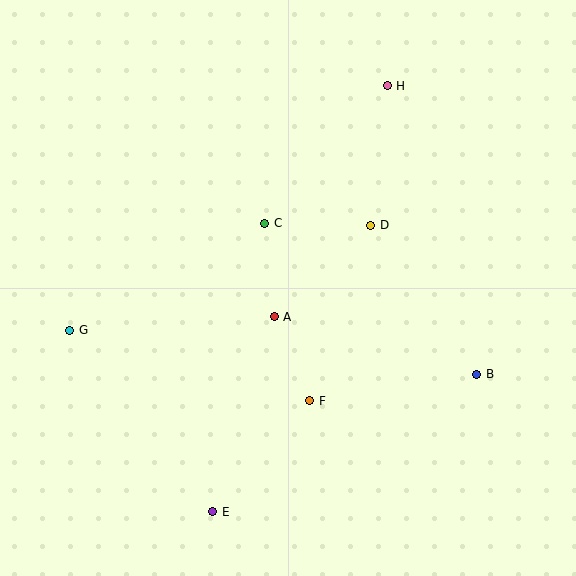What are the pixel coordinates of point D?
Point D is at (371, 225).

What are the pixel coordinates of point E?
Point E is at (213, 512).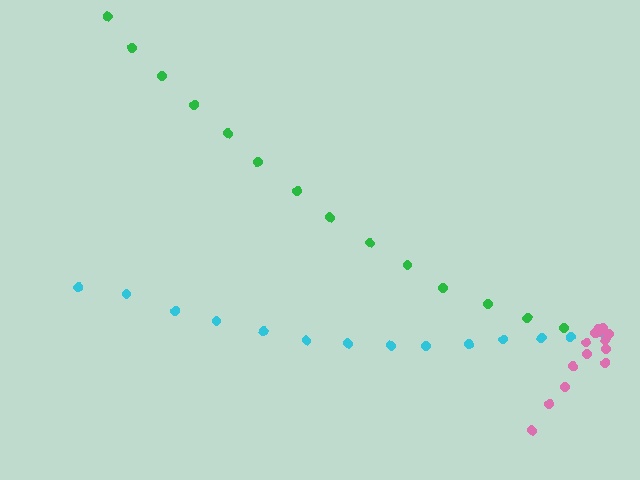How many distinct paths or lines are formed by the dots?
There are 3 distinct paths.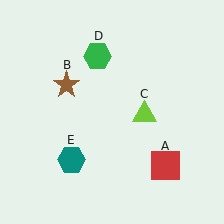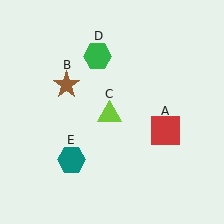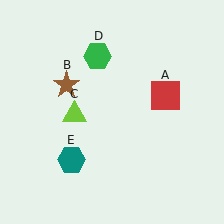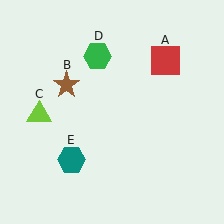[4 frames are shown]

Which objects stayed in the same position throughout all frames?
Brown star (object B) and green hexagon (object D) and teal hexagon (object E) remained stationary.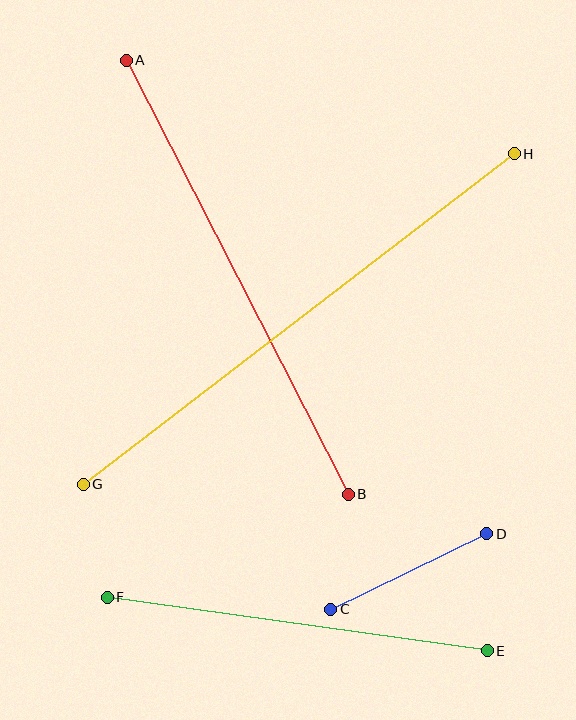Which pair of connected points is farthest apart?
Points G and H are farthest apart.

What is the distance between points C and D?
The distance is approximately 174 pixels.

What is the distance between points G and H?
The distance is approximately 543 pixels.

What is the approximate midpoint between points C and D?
The midpoint is at approximately (409, 572) pixels.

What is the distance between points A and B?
The distance is approximately 487 pixels.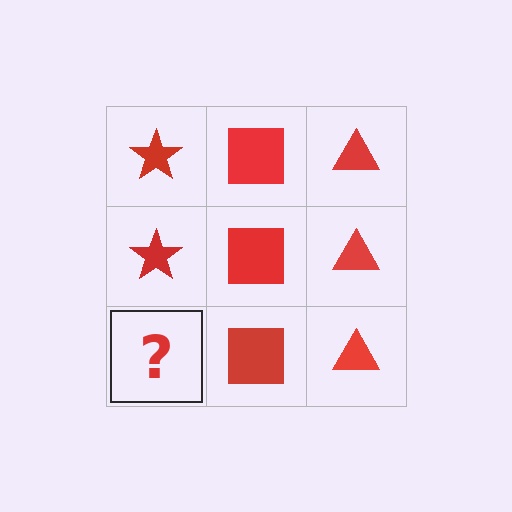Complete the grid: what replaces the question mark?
The question mark should be replaced with a red star.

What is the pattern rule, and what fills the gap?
The rule is that each column has a consistent shape. The gap should be filled with a red star.